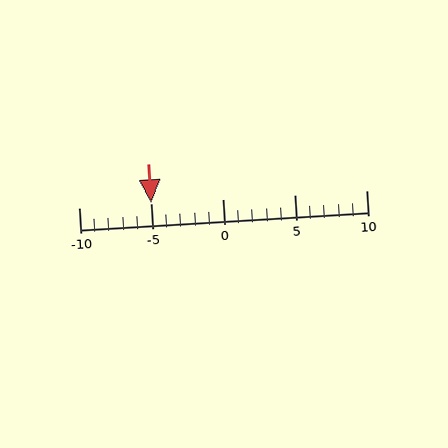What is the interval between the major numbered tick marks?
The major tick marks are spaced 5 units apart.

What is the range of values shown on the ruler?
The ruler shows values from -10 to 10.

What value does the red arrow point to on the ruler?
The red arrow points to approximately -5.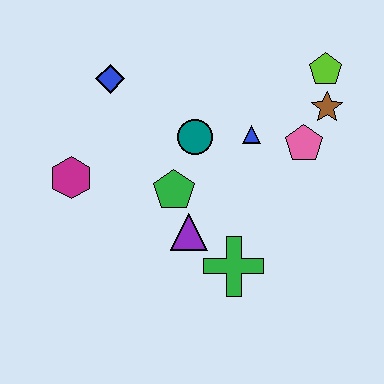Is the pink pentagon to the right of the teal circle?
Yes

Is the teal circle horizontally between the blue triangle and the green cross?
No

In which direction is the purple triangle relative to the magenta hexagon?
The purple triangle is to the right of the magenta hexagon.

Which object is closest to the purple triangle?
The green pentagon is closest to the purple triangle.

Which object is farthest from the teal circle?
The lime pentagon is farthest from the teal circle.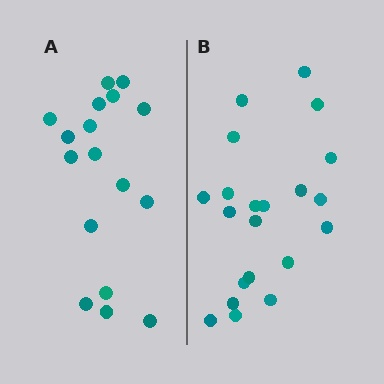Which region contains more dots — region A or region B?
Region B (the right region) has more dots.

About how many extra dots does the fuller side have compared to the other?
Region B has about 4 more dots than region A.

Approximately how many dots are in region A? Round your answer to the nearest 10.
About 20 dots. (The exact count is 17, which rounds to 20.)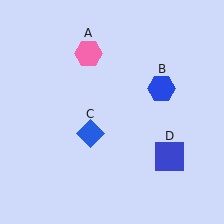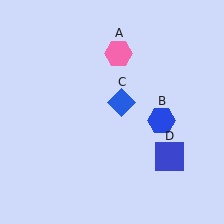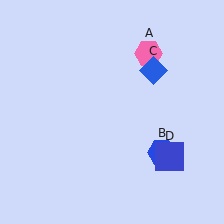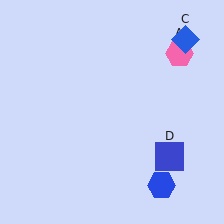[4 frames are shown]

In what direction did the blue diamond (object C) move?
The blue diamond (object C) moved up and to the right.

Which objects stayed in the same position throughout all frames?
Blue square (object D) remained stationary.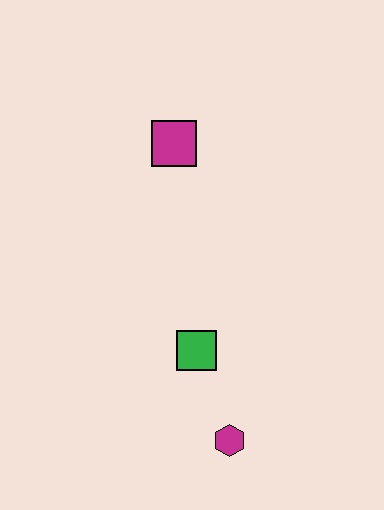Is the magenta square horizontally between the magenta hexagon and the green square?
No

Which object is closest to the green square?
The magenta hexagon is closest to the green square.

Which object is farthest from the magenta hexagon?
The magenta square is farthest from the magenta hexagon.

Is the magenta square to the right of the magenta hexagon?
No